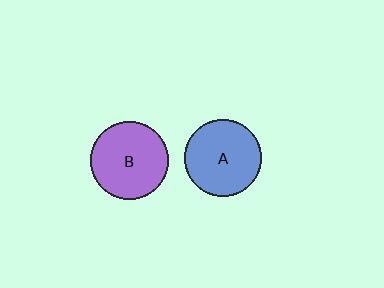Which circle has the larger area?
Circle B (purple).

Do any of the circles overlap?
No, none of the circles overlap.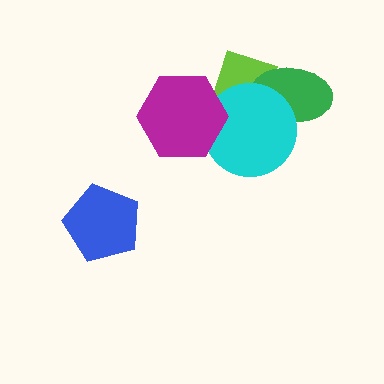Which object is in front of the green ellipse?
The cyan circle is in front of the green ellipse.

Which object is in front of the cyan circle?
The magenta hexagon is in front of the cyan circle.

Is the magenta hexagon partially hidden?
No, no other shape covers it.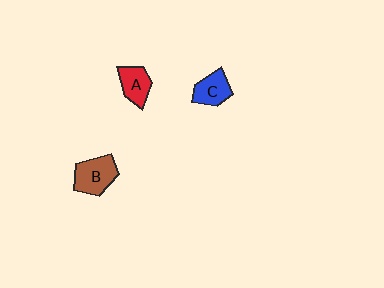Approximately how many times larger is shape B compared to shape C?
Approximately 1.3 times.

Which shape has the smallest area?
Shape A (red).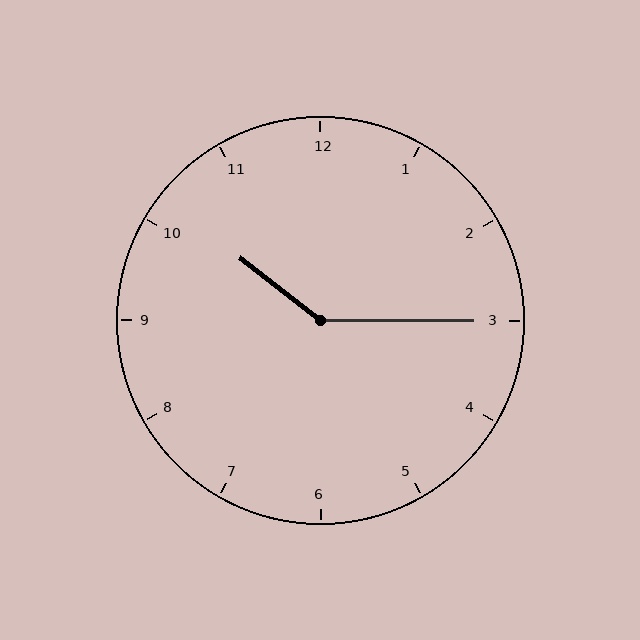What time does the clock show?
10:15.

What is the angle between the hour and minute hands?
Approximately 142 degrees.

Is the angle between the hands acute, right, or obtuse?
It is obtuse.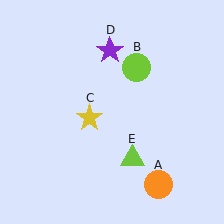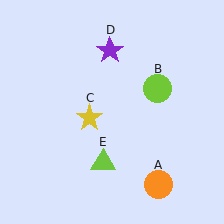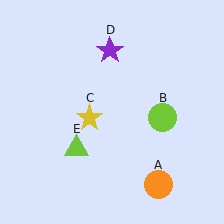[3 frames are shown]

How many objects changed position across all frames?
2 objects changed position: lime circle (object B), lime triangle (object E).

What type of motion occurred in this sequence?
The lime circle (object B), lime triangle (object E) rotated clockwise around the center of the scene.